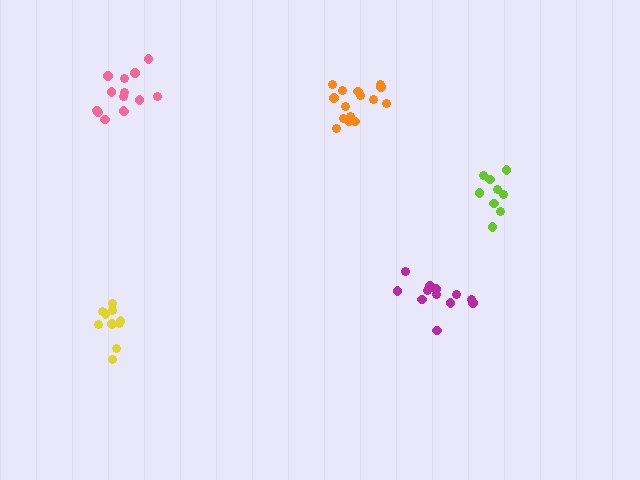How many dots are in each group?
Group 1: 10 dots, Group 2: 15 dots, Group 3: 12 dots, Group 4: 14 dots, Group 5: 9 dots (60 total).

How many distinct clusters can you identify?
There are 5 distinct clusters.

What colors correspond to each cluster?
The clusters are colored: yellow, orange, magenta, pink, lime.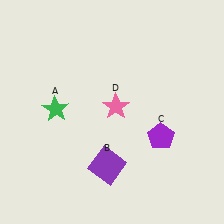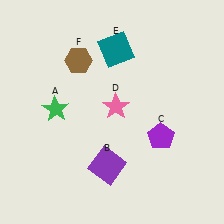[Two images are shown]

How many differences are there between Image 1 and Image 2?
There are 2 differences between the two images.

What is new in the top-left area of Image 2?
A brown hexagon (F) was added in the top-left area of Image 2.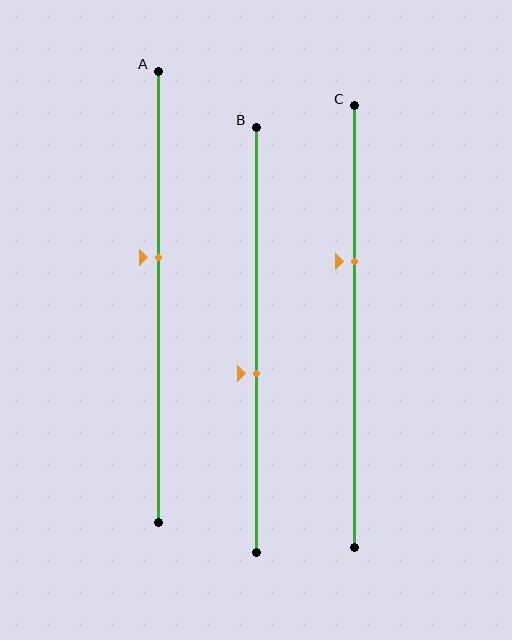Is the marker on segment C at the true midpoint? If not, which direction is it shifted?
No, the marker on segment C is shifted upward by about 15% of the segment length.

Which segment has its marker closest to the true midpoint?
Segment B has its marker closest to the true midpoint.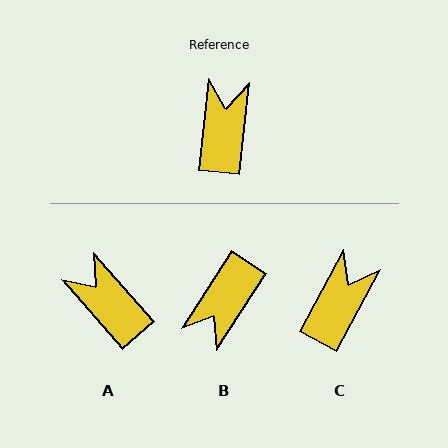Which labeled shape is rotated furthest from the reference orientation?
B, about 153 degrees away.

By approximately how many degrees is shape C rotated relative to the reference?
Approximately 22 degrees clockwise.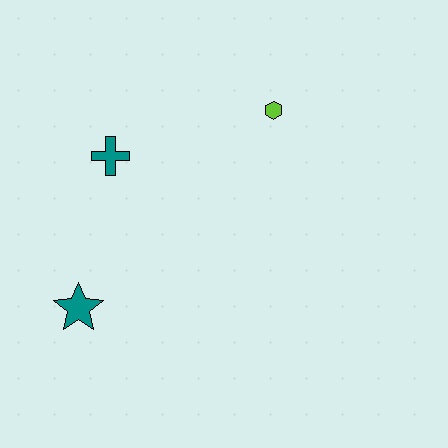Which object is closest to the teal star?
The teal cross is closest to the teal star.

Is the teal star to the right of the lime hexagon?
No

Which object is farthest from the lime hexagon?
The teal star is farthest from the lime hexagon.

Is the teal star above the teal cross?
No